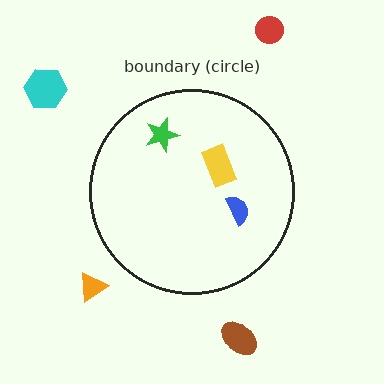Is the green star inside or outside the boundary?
Inside.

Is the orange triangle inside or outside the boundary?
Outside.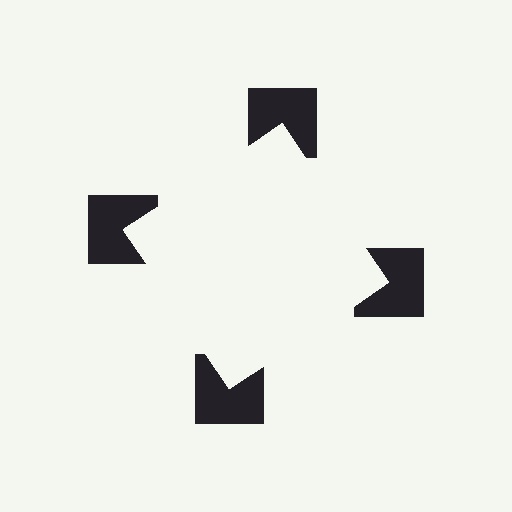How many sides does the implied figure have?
4 sides.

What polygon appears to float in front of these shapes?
An illusory square — its edges are inferred from the aligned wedge cuts in the notched squares, not physically drawn.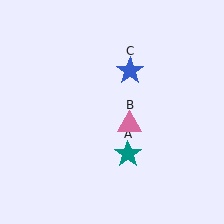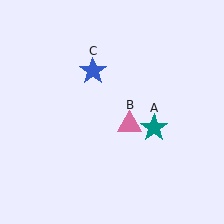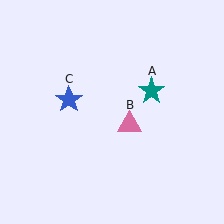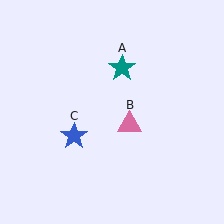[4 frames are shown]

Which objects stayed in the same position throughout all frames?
Pink triangle (object B) remained stationary.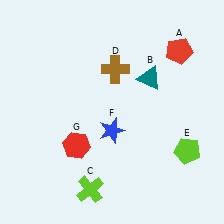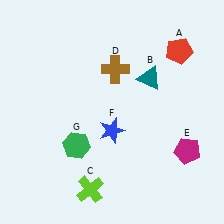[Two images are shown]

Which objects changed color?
E changed from lime to magenta. G changed from red to green.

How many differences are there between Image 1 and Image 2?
There are 2 differences between the two images.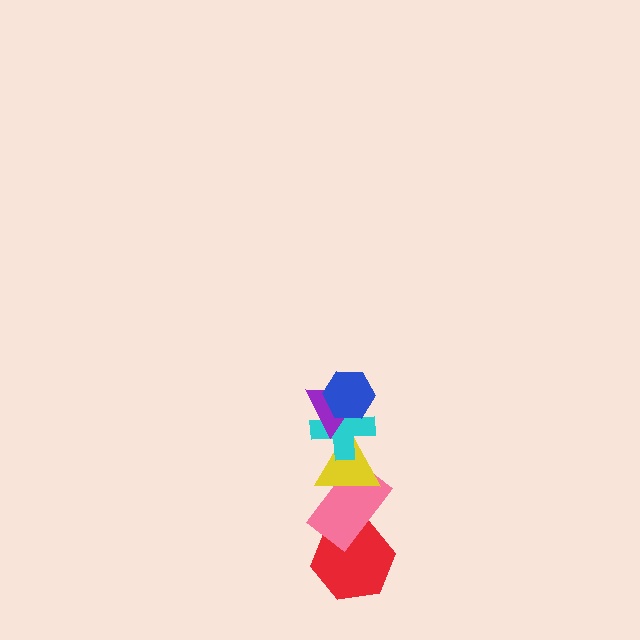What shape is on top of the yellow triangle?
The cyan cross is on top of the yellow triangle.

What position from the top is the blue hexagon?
The blue hexagon is 1st from the top.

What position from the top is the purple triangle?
The purple triangle is 2nd from the top.